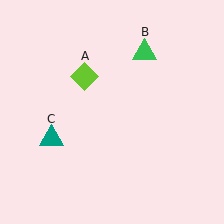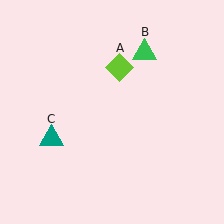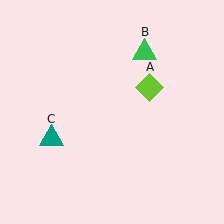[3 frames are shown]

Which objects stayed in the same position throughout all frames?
Green triangle (object B) and teal triangle (object C) remained stationary.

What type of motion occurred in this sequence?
The lime diamond (object A) rotated clockwise around the center of the scene.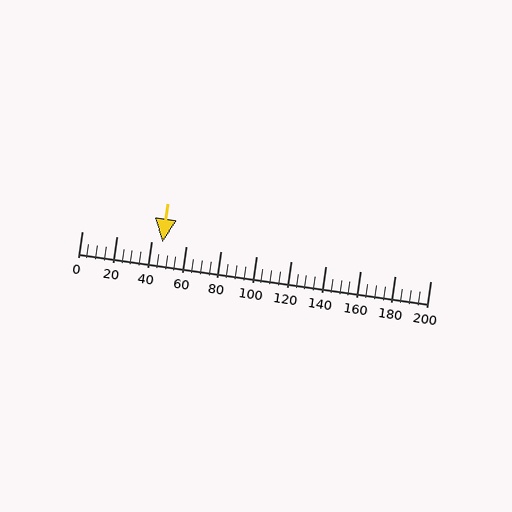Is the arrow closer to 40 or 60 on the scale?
The arrow is closer to 40.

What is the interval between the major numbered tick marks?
The major tick marks are spaced 20 units apart.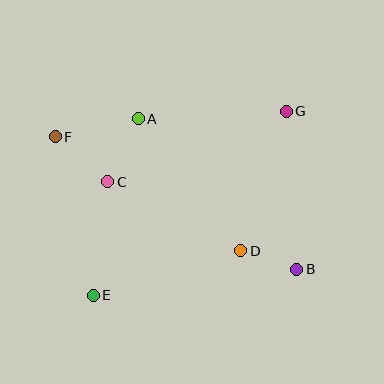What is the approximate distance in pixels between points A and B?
The distance between A and B is approximately 219 pixels.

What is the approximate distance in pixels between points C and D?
The distance between C and D is approximately 150 pixels.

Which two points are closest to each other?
Points B and D are closest to each other.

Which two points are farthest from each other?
Points B and F are farthest from each other.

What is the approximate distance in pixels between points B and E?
The distance between B and E is approximately 206 pixels.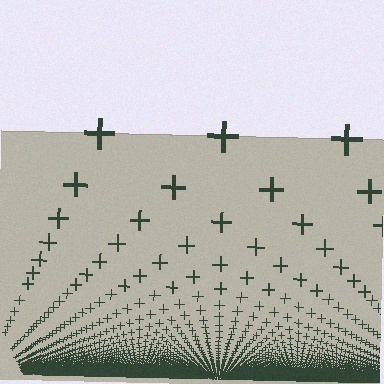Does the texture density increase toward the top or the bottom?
Density increases toward the bottom.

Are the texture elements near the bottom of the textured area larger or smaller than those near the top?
Smaller. The gradient is inverted — elements near the bottom are smaller and denser.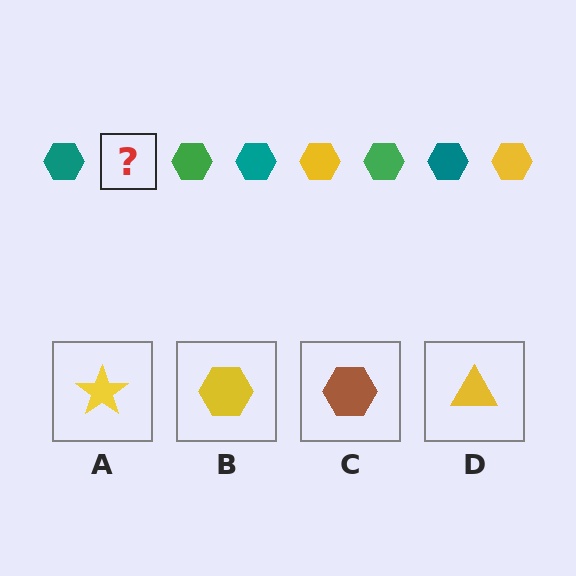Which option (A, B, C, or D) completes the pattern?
B.